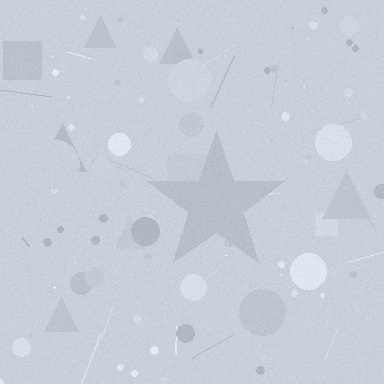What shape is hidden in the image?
A star is hidden in the image.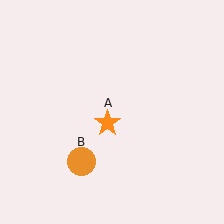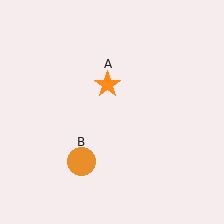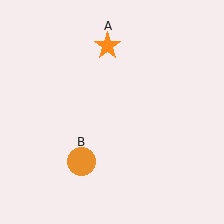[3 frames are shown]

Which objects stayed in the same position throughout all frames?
Orange circle (object B) remained stationary.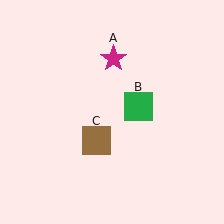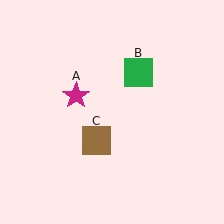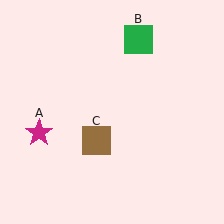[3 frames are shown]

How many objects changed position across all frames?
2 objects changed position: magenta star (object A), green square (object B).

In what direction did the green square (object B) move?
The green square (object B) moved up.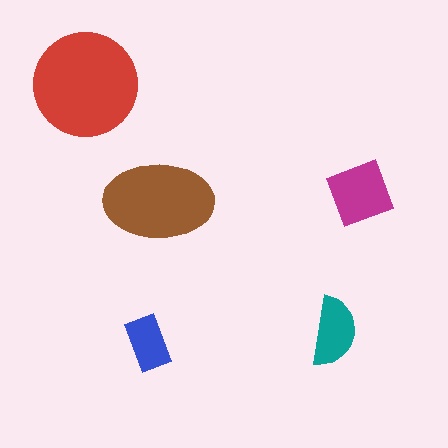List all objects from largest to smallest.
The red circle, the brown ellipse, the magenta diamond, the teal semicircle, the blue rectangle.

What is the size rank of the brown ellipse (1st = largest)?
2nd.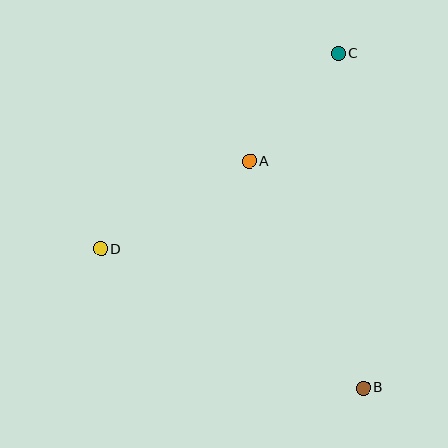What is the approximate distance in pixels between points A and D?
The distance between A and D is approximately 172 pixels.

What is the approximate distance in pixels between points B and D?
The distance between B and D is approximately 297 pixels.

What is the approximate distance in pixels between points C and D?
The distance between C and D is approximately 308 pixels.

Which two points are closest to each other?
Points A and C are closest to each other.